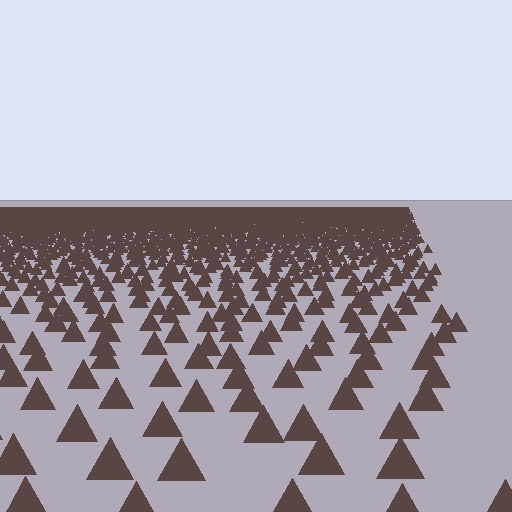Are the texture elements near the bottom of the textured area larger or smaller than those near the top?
Larger. Near the bottom, elements are closer to the viewer and appear at a bigger on-screen size.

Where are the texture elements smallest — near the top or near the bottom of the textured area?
Near the top.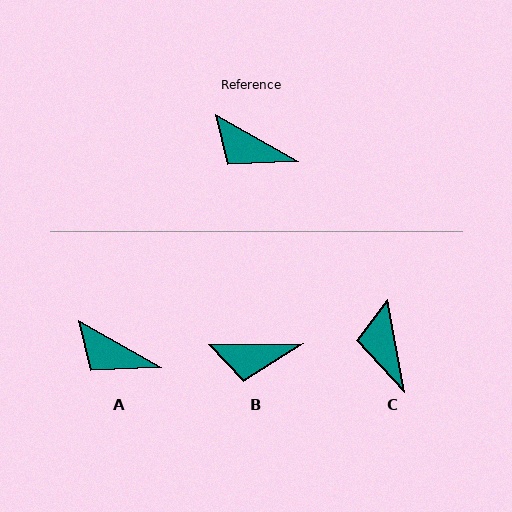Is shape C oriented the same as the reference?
No, it is off by about 51 degrees.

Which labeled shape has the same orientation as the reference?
A.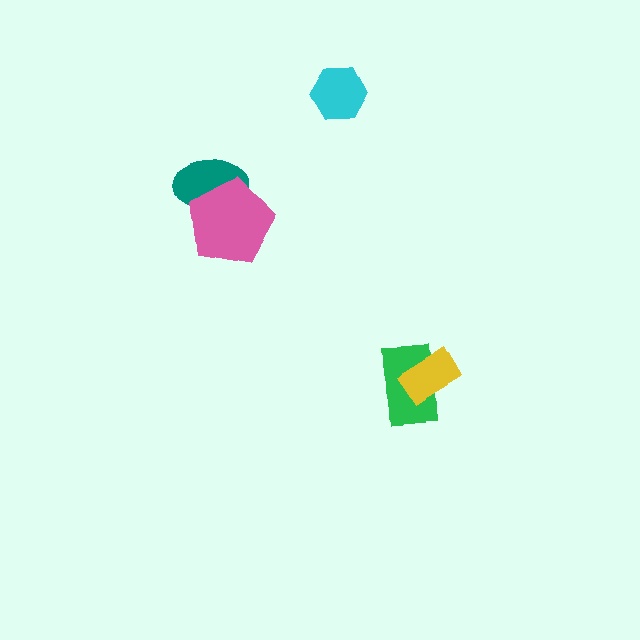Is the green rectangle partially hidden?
Yes, it is partially covered by another shape.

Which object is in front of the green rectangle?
The yellow rectangle is in front of the green rectangle.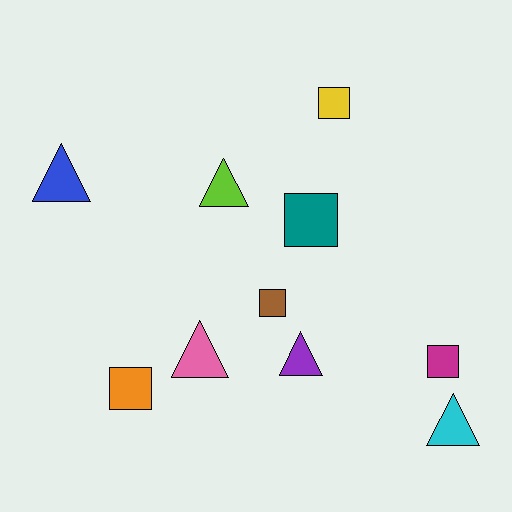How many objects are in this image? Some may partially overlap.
There are 10 objects.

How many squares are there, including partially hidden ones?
There are 5 squares.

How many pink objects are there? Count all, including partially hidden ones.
There is 1 pink object.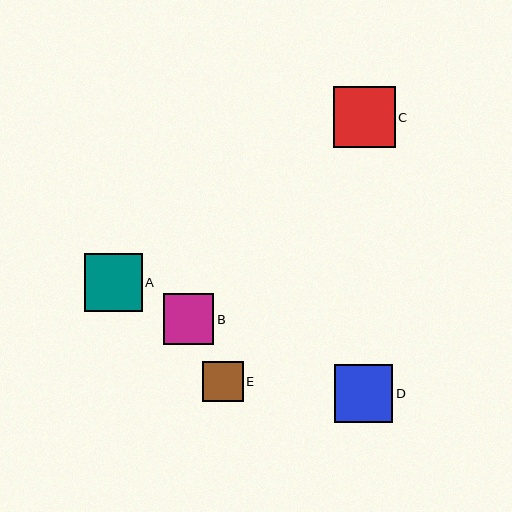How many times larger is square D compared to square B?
Square D is approximately 1.2 times the size of square B.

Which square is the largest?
Square C is the largest with a size of approximately 62 pixels.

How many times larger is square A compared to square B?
Square A is approximately 1.1 times the size of square B.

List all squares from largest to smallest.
From largest to smallest: C, D, A, B, E.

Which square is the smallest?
Square E is the smallest with a size of approximately 40 pixels.